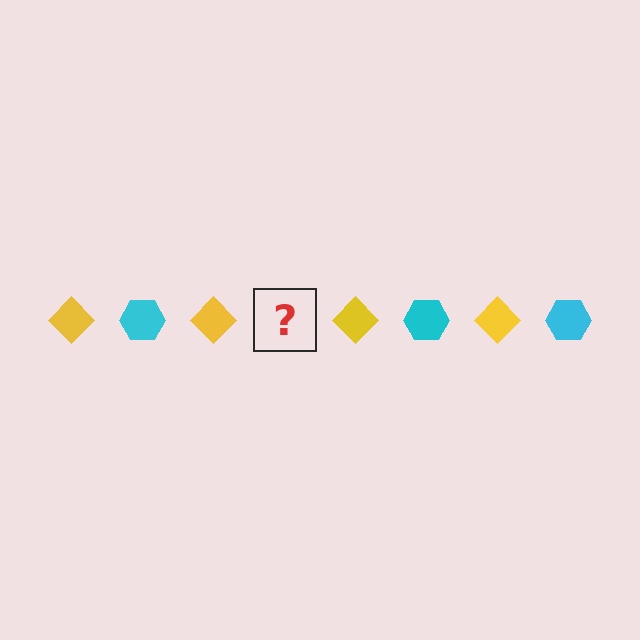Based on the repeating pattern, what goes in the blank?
The blank should be a cyan hexagon.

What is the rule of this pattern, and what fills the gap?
The rule is that the pattern alternates between yellow diamond and cyan hexagon. The gap should be filled with a cyan hexagon.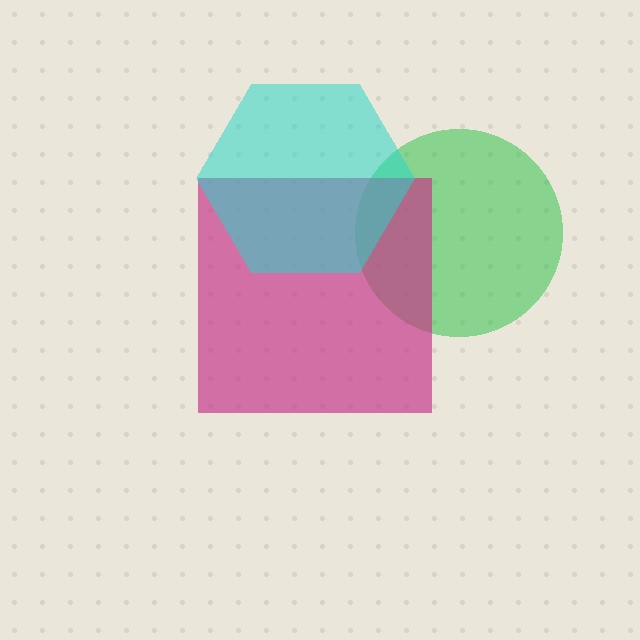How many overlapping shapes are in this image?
There are 3 overlapping shapes in the image.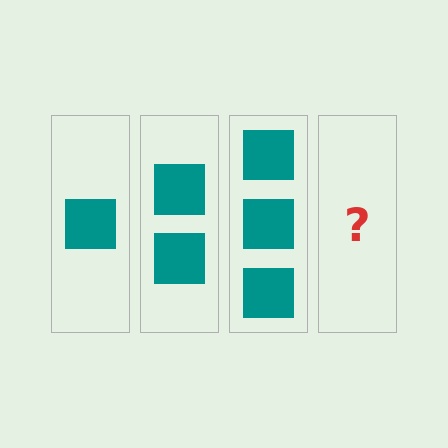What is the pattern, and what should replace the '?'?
The pattern is that each step adds one more square. The '?' should be 4 squares.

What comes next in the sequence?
The next element should be 4 squares.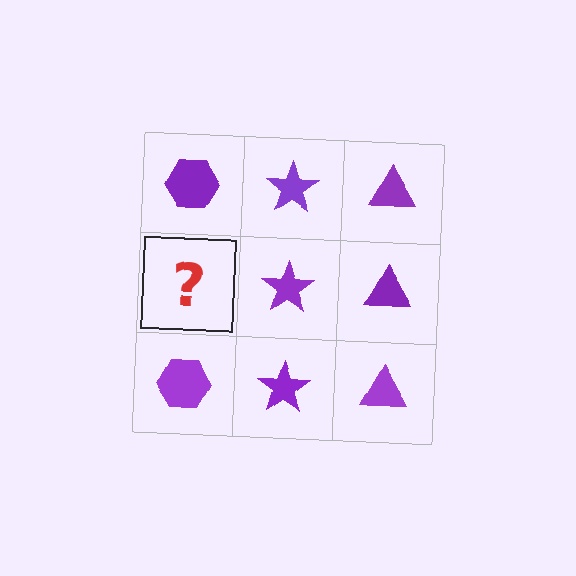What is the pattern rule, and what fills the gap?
The rule is that each column has a consistent shape. The gap should be filled with a purple hexagon.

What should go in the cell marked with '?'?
The missing cell should contain a purple hexagon.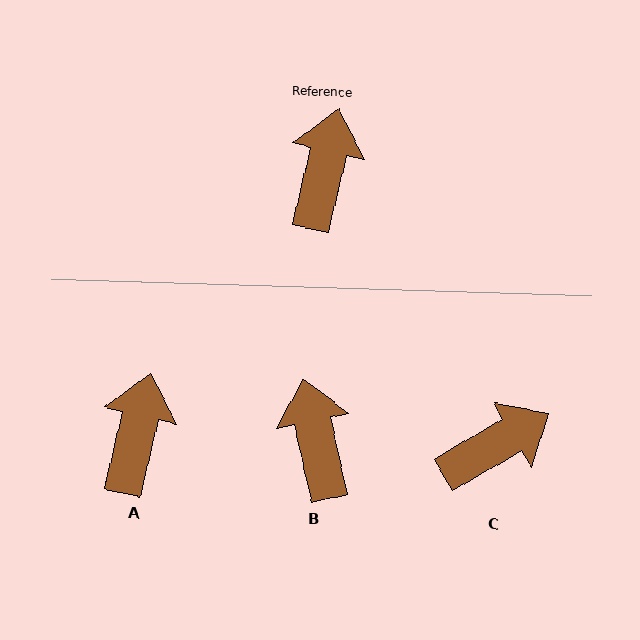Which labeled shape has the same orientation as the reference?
A.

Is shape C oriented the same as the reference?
No, it is off by about 46 degrees.